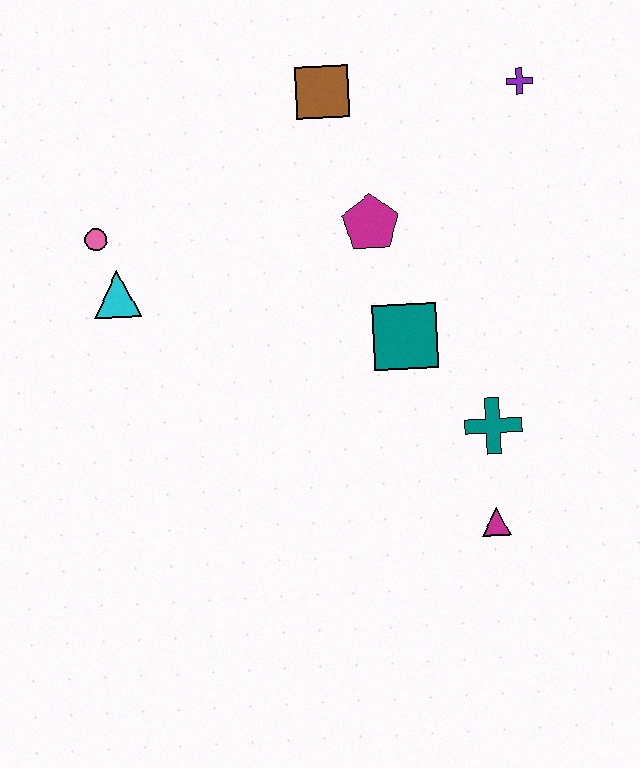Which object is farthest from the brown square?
The magenta triangle is farthest from the brown square.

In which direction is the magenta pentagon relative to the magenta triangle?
The magenta pentagon is above the magenta triangle.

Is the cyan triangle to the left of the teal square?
Yes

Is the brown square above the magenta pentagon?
Yes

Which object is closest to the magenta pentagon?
The teal square is closest to the magenta pentagon.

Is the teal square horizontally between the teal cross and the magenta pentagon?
Yes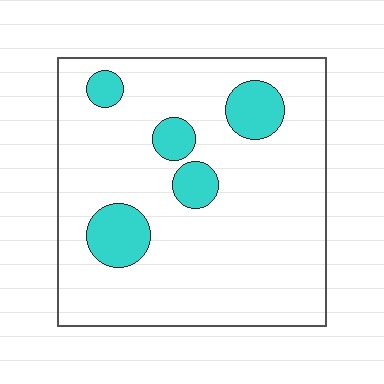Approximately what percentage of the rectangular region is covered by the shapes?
Approximately 15%.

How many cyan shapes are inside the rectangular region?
5.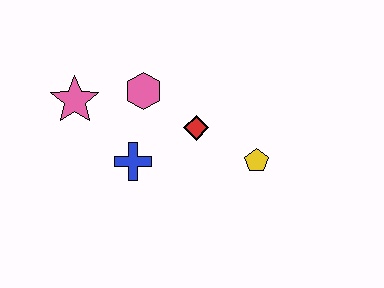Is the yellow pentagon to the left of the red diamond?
No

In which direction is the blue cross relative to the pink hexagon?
The blue cross is below the pink hexagon.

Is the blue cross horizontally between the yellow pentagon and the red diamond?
No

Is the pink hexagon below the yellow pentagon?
No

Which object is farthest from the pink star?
The yellow pentagon is farthest from the pink star.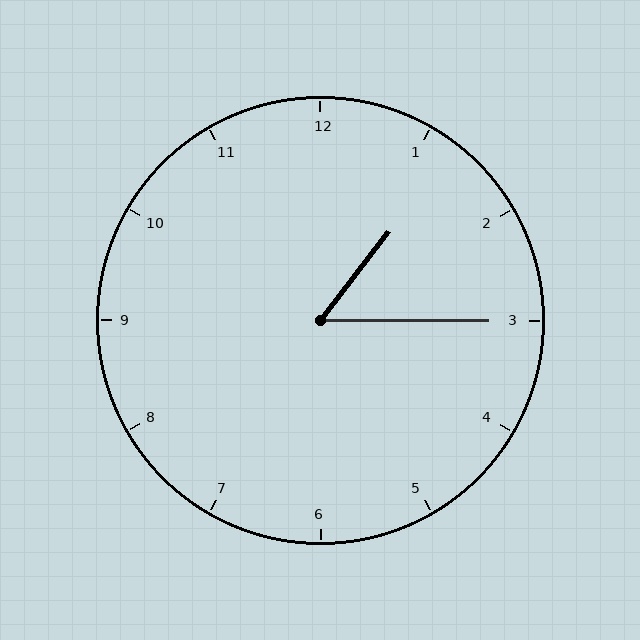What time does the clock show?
1:15.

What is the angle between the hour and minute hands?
Approximately 52 degrees.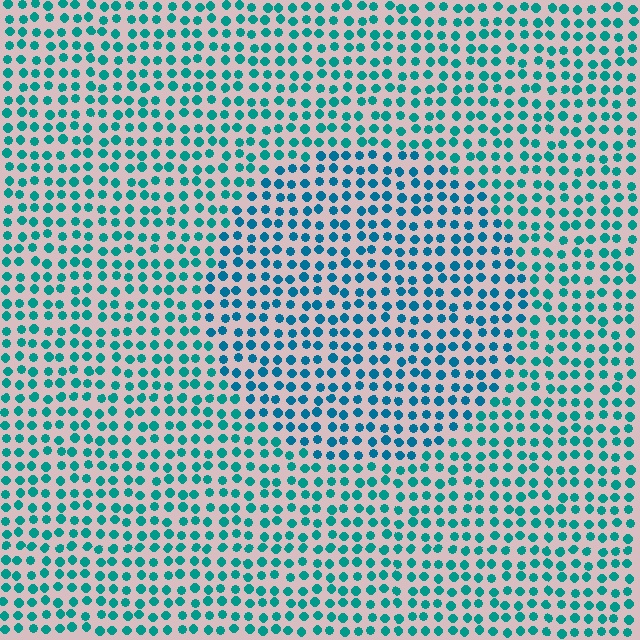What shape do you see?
I see a circle.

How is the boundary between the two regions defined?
The boundary is defined purely by a slight shift in hue (about 22 degrees). Spacing, size, and orientation are identical on both sides.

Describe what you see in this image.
The image is filled with small teal elements in a uniform arrangement. A circle-shaped region is visible where the elements are tinted to a slightly different hue, forming a subtle color boundary.